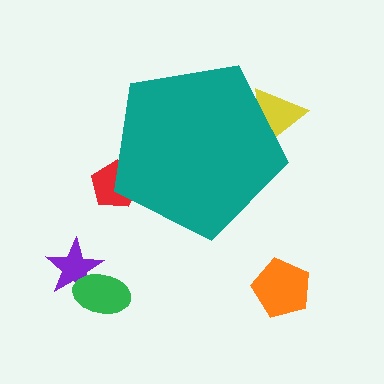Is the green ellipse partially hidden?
No, the green ellipse is fully visible.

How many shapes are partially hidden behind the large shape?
2 shapes are partially hidden.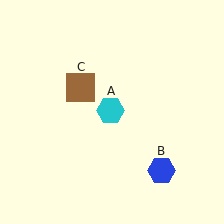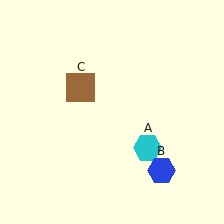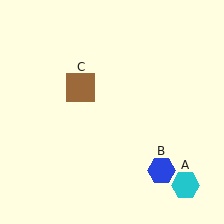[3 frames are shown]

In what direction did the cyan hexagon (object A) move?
The cyan hexagon (object A) moved down and to the right.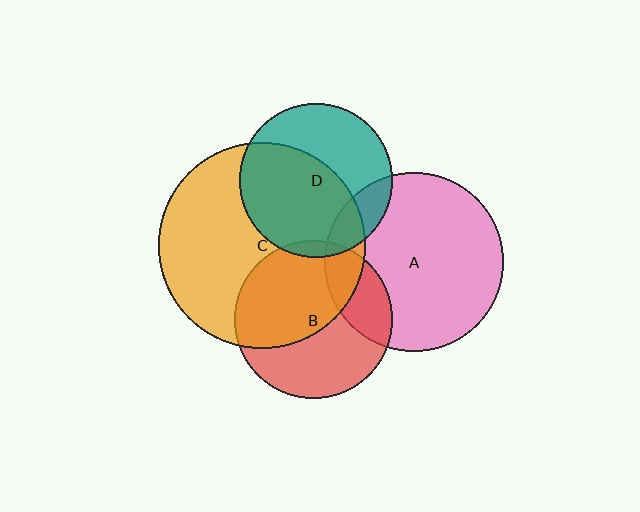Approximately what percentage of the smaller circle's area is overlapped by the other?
Approximately 50%.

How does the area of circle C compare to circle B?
Approximately 1.7 times.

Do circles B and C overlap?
Yes.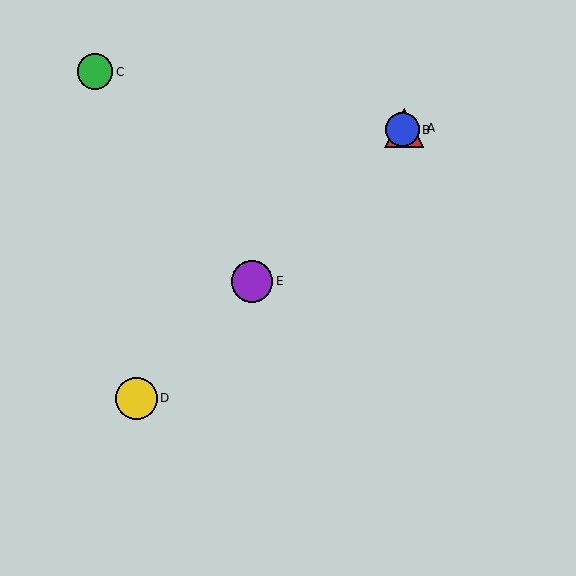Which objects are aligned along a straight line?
Objects A, B, D, E are aligned along a straight line.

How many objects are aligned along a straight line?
4 objects (A, B, D, E) are aligned along a straight line.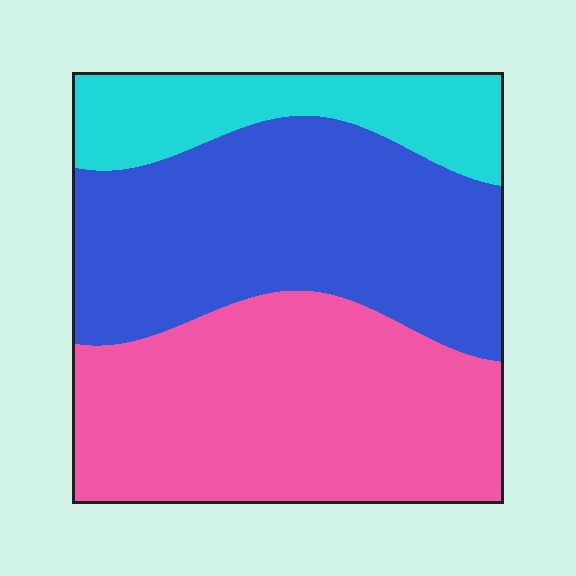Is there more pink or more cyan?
Pink.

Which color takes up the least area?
Cyan, at roughly 15%.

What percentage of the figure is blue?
Blue takes up about two fifths (2/5) of the figure.